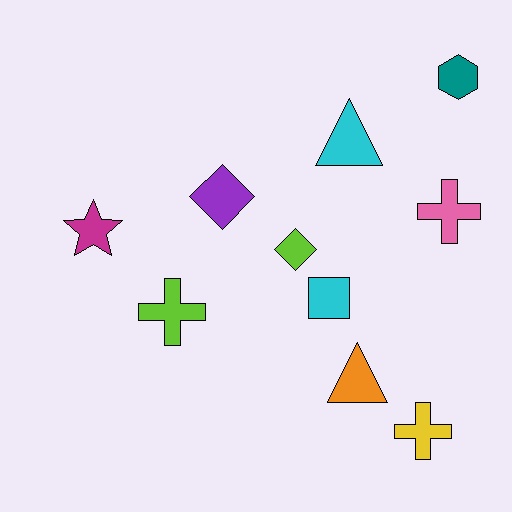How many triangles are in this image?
There are 2 triangles.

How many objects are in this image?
There are 10 objects.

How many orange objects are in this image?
There is 1 orange object.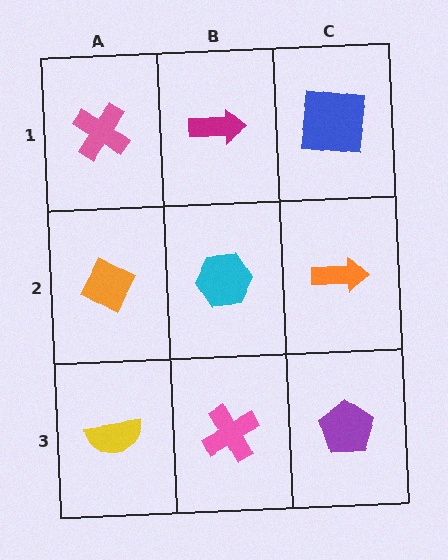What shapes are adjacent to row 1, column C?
An orange arrow (row 2, column C), a magenta arrow (row 1, column B).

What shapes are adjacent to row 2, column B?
A magenta arrow (row 1, column B), a pink cross (row 3, column B), an orange diamond (row 2, column A), an orange arrow (row 2, column C).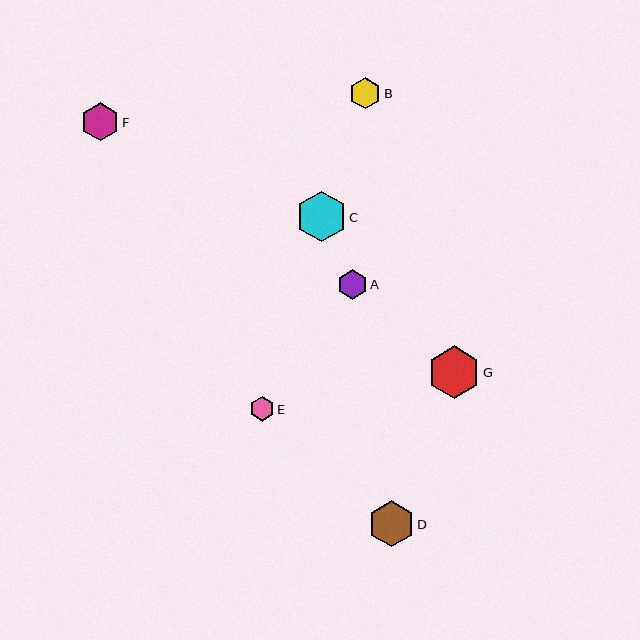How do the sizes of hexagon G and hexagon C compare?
Hexagon G and hexagon C are approximately the same size.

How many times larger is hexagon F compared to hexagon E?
Hexagon F is approximately 1.6 times the size of hexagon E.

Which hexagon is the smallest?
Hexagon E is the smallest with a size of approximately 25 pixels.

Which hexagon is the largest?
Hexagon G is the largest with a size of approximately 53 pixels.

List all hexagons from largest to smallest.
From largest to smallest: G, C, D, F, B, A, E.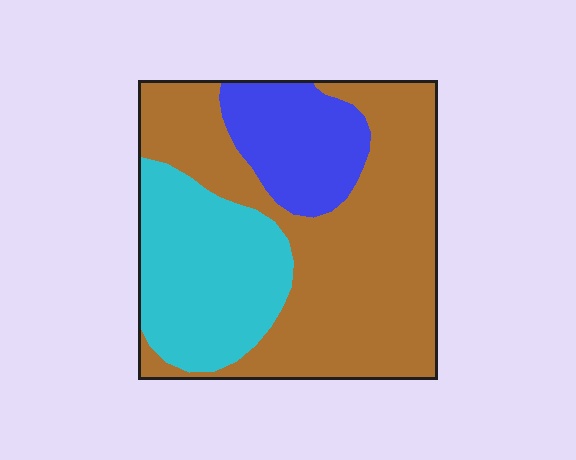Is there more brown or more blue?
Brown.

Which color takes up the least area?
Blue, at roughly 15%.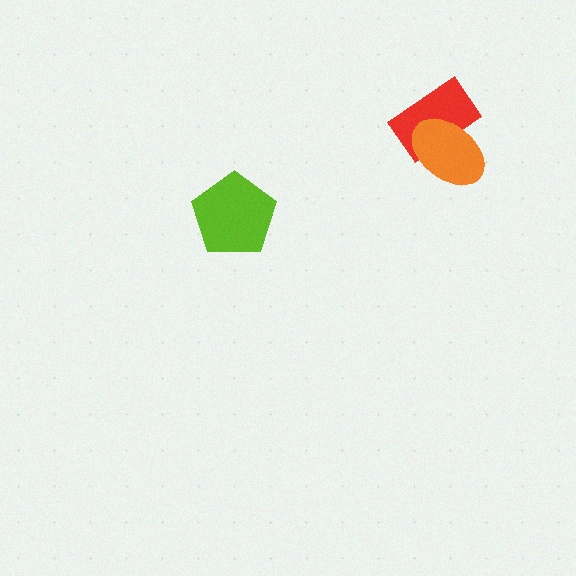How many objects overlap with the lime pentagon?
0 objects overlap with the lime pentagon.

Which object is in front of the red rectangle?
The orange ellipse is in front of the red rectangle.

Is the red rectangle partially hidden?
Yes, it is partially covered by another shape.